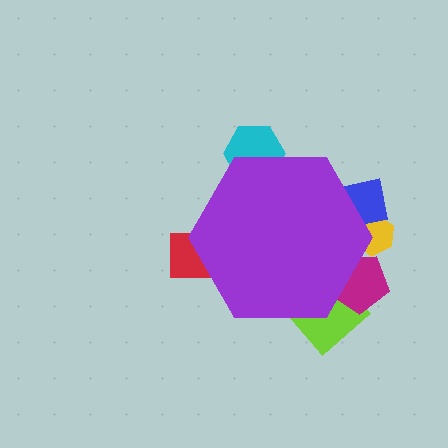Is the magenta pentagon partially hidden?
Yes, the magenta pentagon is partially hidden behind the purple hexagon.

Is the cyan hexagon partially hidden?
Yes, the cyan hexagon is partially hidden behind the purple hexagon.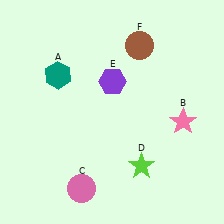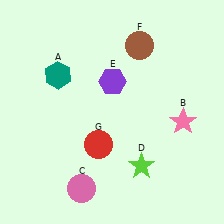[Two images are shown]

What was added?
A red circle (G) was added in Image 2.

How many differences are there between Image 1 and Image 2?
There is 1 difference between the two images.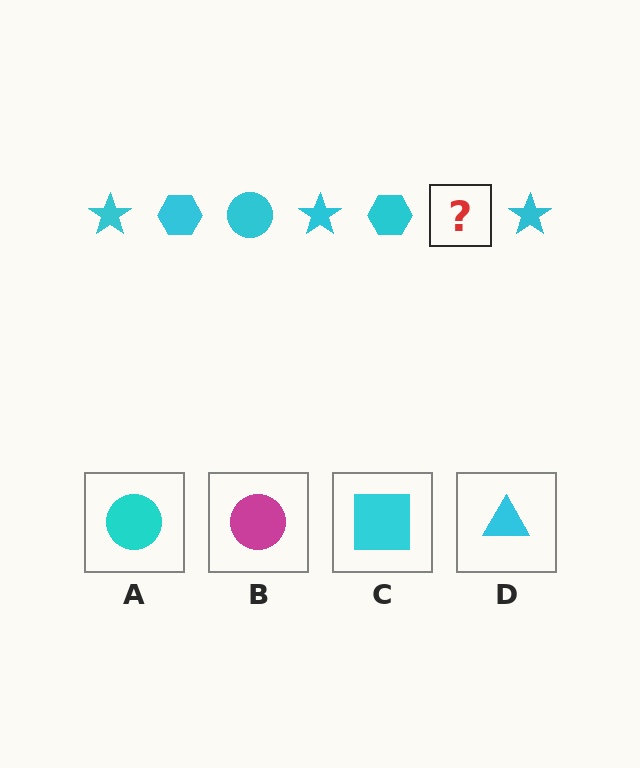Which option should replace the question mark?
Option A.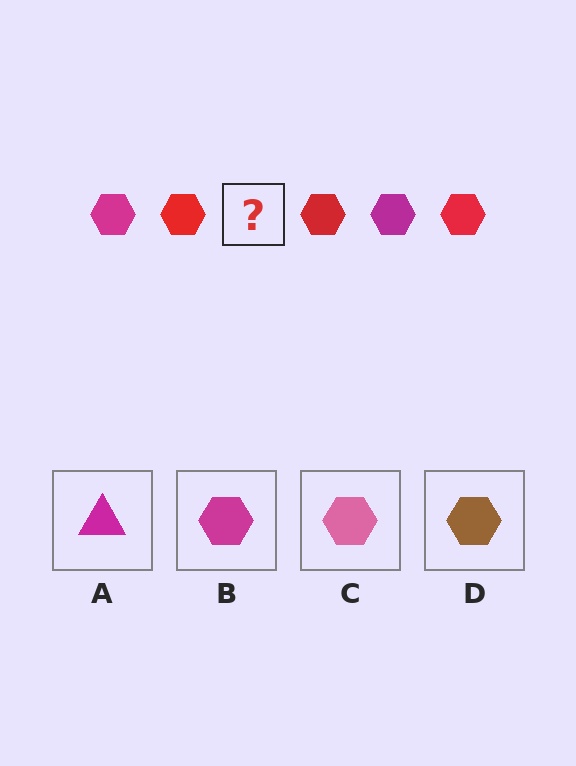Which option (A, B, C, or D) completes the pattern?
B.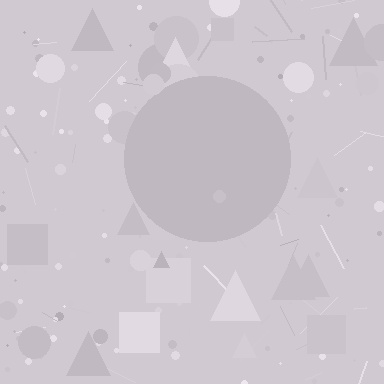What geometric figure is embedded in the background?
A circle is embedded in the background.